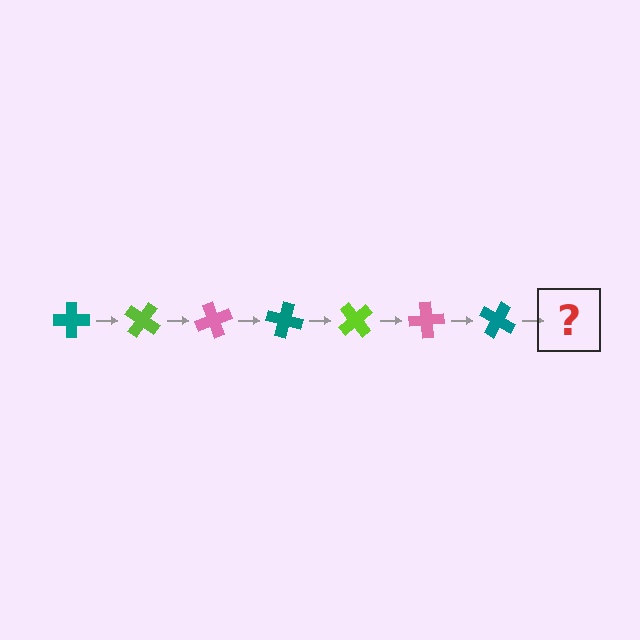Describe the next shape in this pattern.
It should be a lime cross, rotated 245 degrees from the start.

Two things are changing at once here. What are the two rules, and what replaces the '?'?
The two rules are that it rotates 35 degrees each step and the color cycles through teal, lime, and pink. The '?' should be a lime cross, rotated 245 degrees from the start.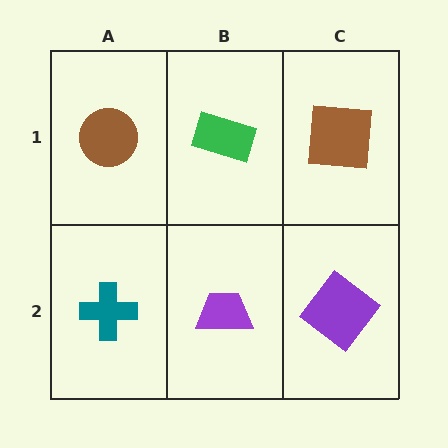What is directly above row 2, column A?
A brown circle.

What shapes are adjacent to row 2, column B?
A green rectangle (row 1, column B), a teal cross (row 2, column A), a purple diamond (row 2, column C).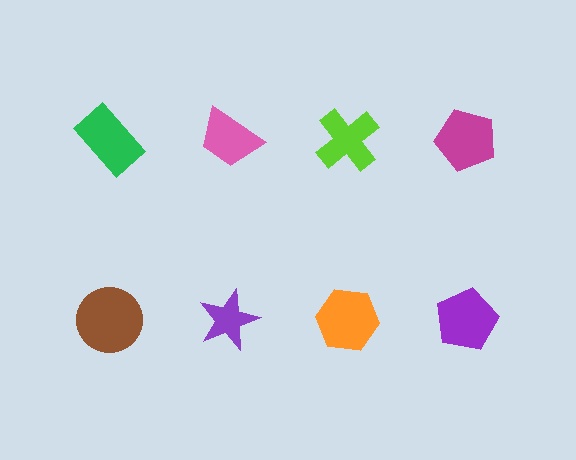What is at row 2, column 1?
A brown circle.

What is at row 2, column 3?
An orange hexagon.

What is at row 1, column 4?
A magenta pentagon.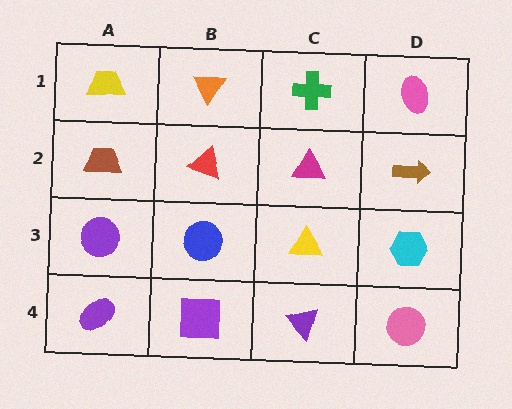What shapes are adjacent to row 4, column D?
A cyan hexagon (row 3, column D), a purple triangle (row 4, column C).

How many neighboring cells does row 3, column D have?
3.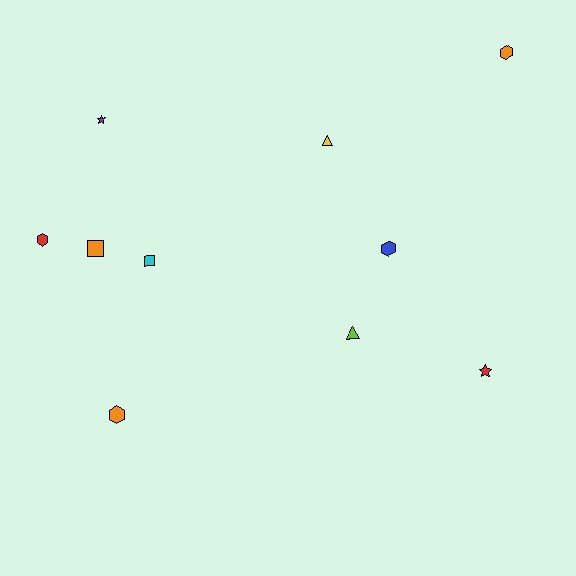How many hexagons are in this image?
There are 4 hexagons.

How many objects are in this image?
There are 10 objects.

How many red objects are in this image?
There are 2 red objects.